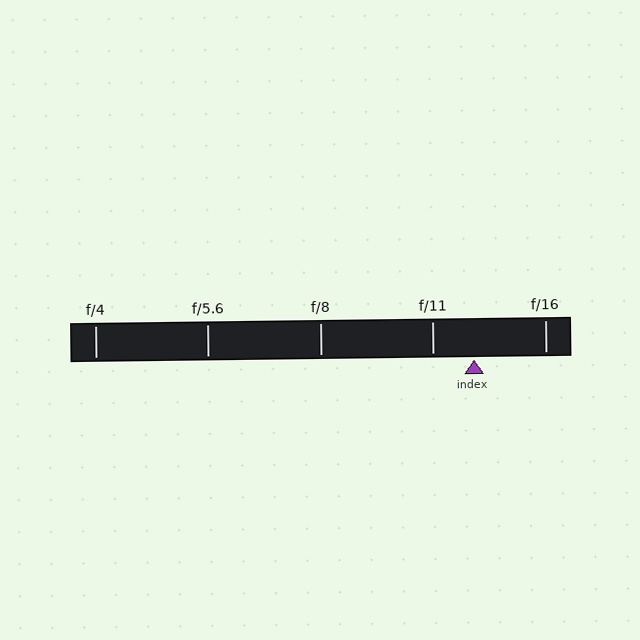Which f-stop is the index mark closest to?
The index mark is closest to f/11.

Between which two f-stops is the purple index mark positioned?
The index mark is between f/11 and f/16.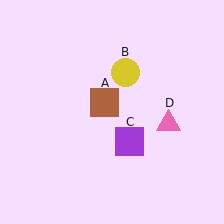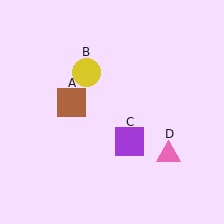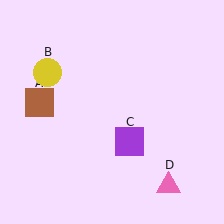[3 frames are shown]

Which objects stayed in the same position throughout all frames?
Purple square (object C) remained stationary.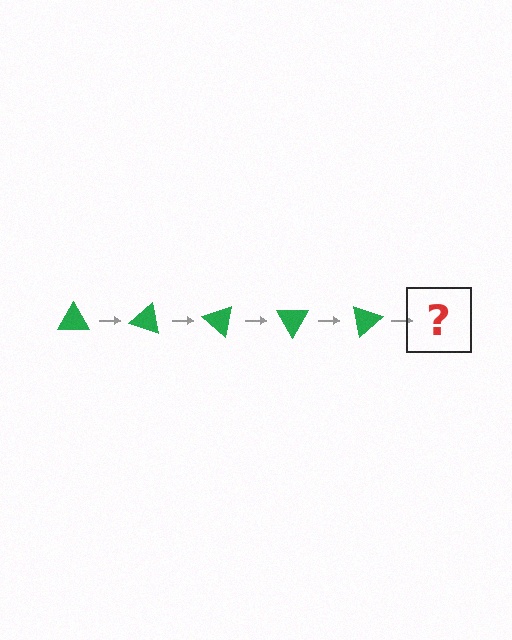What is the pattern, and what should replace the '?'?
The pattern is that the triangle rotates 20 degrees each step. The '?' should be a green triangle rotated 100 degrees.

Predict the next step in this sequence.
The next step is a green triangle rotated 100 degrees.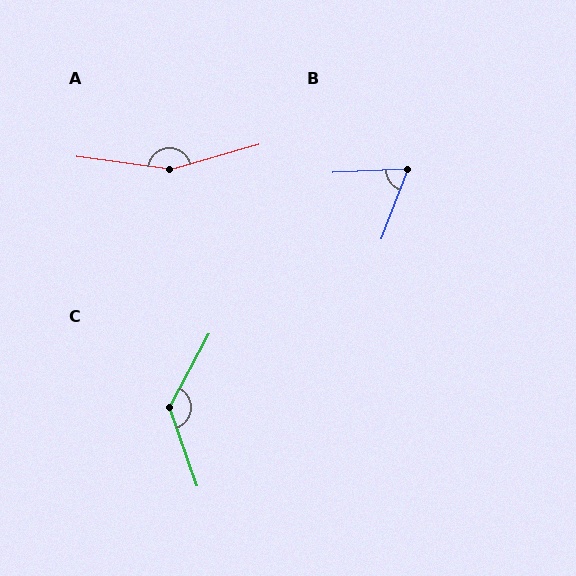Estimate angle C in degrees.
Approximately 132 degrees.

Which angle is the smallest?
B, at approximately 67 degrees.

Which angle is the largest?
A, at approximately 156 degrees.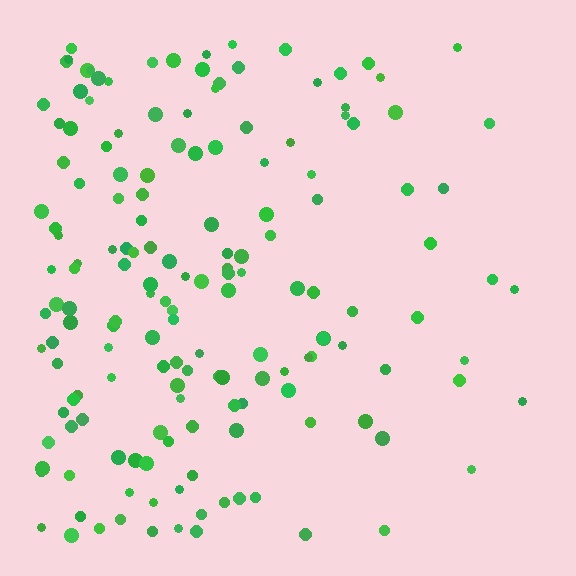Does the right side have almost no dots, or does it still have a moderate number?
Still a moderate number, just noticeably fewer than the left.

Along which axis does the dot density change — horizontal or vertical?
Horizontal.